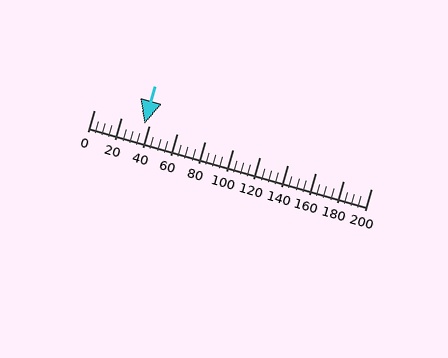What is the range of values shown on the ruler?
The ruler shows values from 0 to 200.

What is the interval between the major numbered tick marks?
The major tick marks are spaced 20 units apart.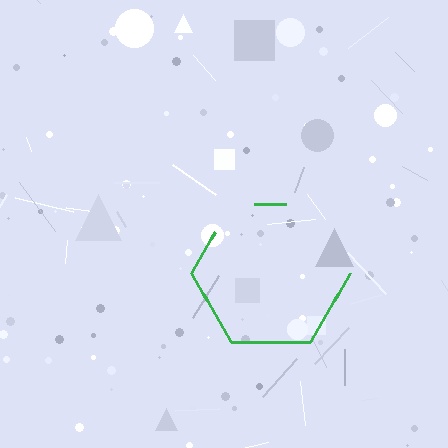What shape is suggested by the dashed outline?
The dashed outline suggests a hexagon.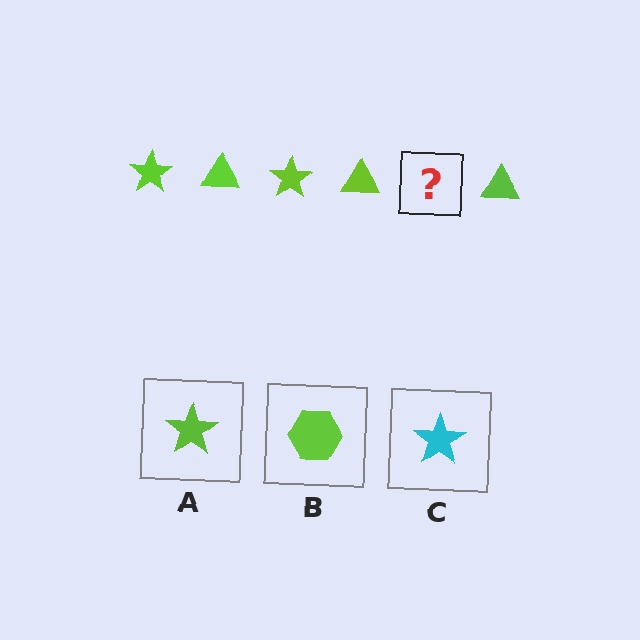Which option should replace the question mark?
Option A.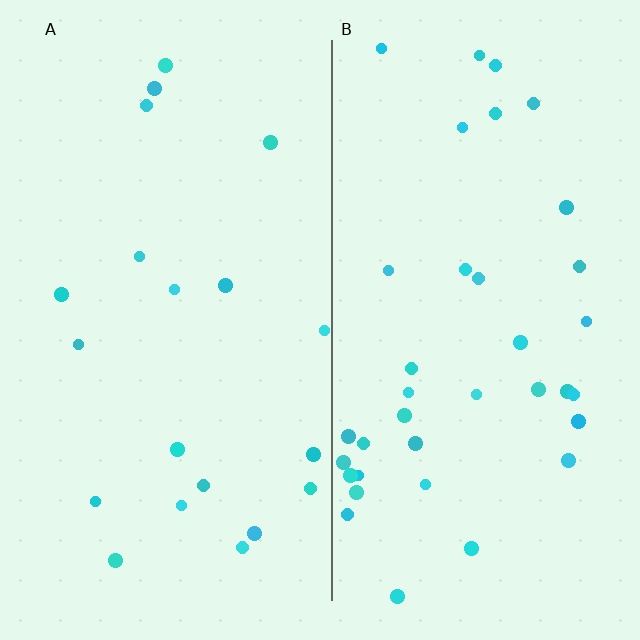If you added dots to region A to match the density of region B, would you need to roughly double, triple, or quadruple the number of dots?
Approximately double.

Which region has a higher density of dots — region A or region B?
B (the right).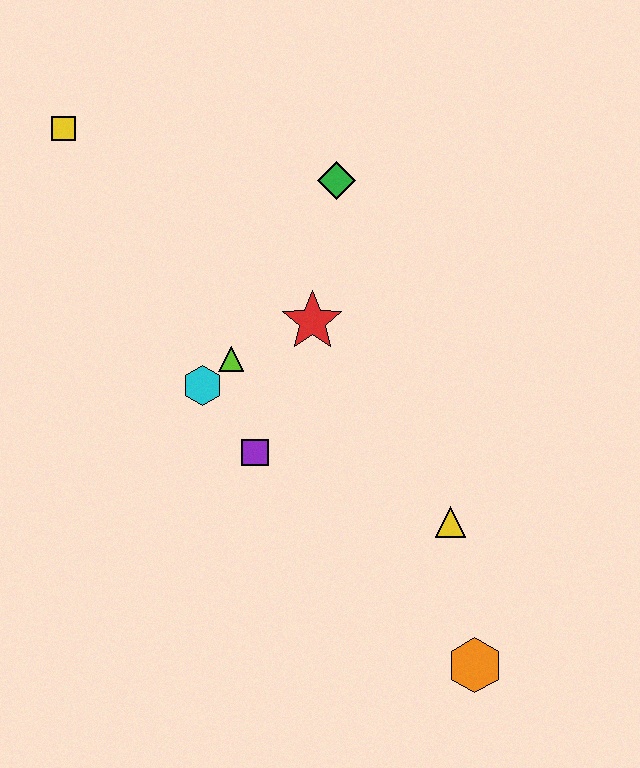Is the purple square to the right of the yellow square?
Yes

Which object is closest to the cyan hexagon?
The lime triangle is closest to the cyan hexagon.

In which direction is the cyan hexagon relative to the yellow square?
The cyan hexagon is below the yellow square.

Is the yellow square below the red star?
No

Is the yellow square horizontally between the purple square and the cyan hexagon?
No